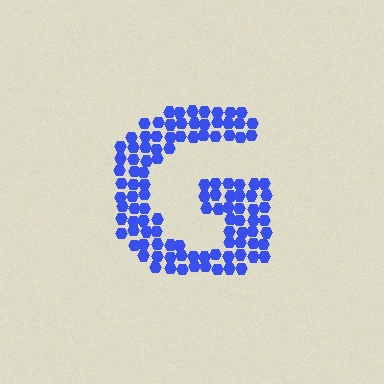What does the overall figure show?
The overall figure shows the letter G.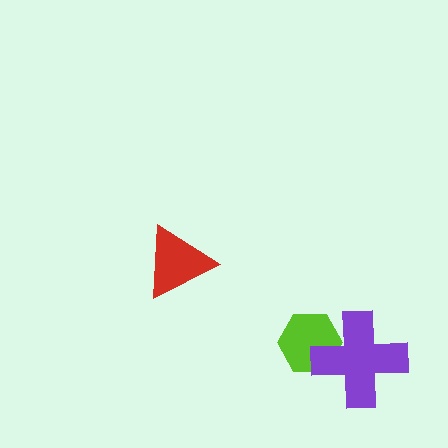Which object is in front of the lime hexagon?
The purple cross is in front of the lime hexagon.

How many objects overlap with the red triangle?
0 objects overlap with the red triangle.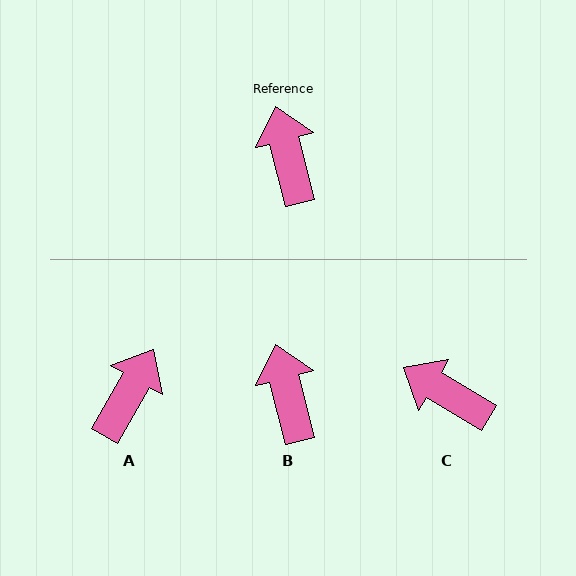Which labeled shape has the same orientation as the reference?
B.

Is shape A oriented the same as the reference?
No, it is off by about 44 degrees.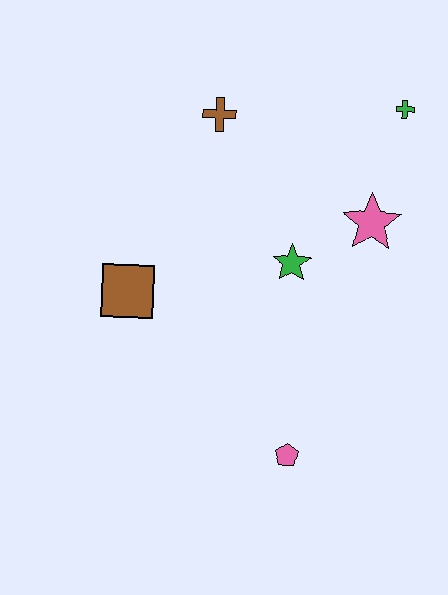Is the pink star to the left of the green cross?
Yes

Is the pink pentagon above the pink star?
No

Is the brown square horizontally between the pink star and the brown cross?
No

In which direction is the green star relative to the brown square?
The green star is to the right of the brown square.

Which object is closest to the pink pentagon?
The green star is closest to the pink pentagon.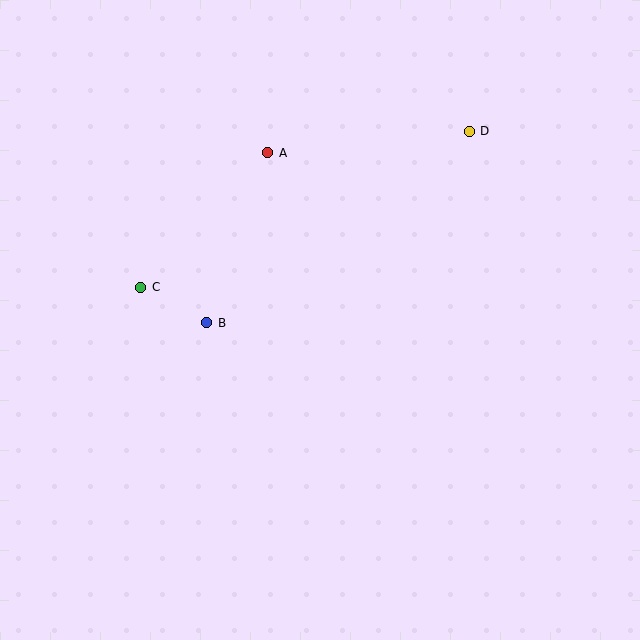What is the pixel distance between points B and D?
The distance between B and D is 325 pixels.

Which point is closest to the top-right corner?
Point D is closest to the top-right corner.